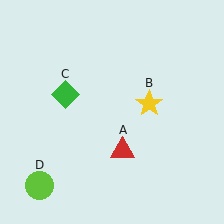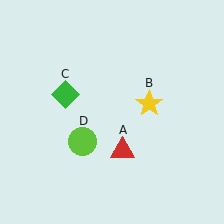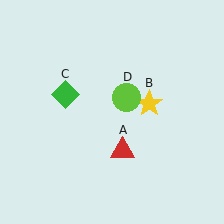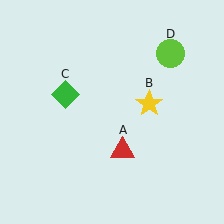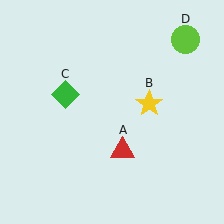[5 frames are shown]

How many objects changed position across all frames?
1 object changed position: lime circle (object D).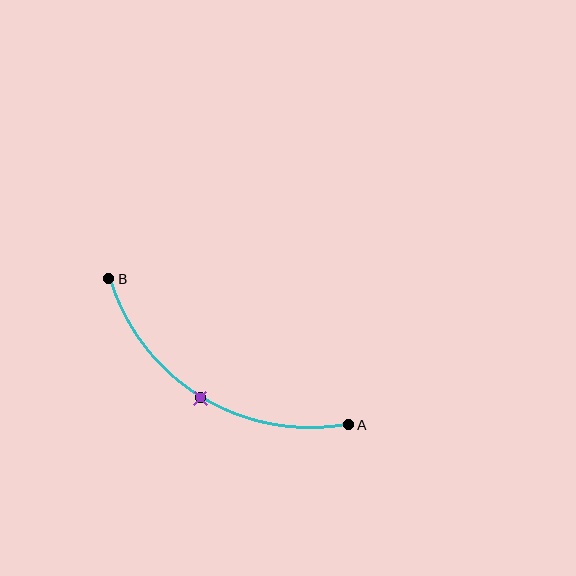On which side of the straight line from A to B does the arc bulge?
The arc bulges below the straight line connecting A and B.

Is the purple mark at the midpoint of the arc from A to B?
Yes. The purple mark lies on the arc at equal arc-length from both A and B — it is the arc midpoint.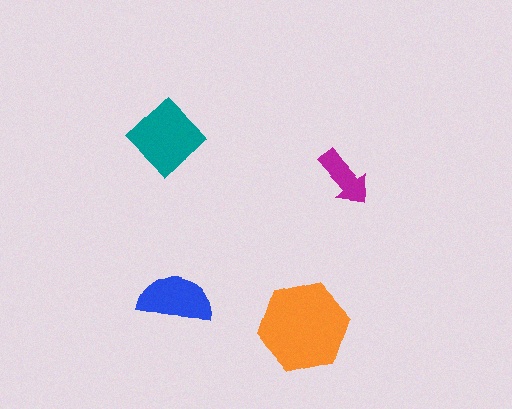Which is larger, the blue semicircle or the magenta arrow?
The blue semicircle.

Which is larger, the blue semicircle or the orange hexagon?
The orange hexagon.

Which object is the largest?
The orange hexagon.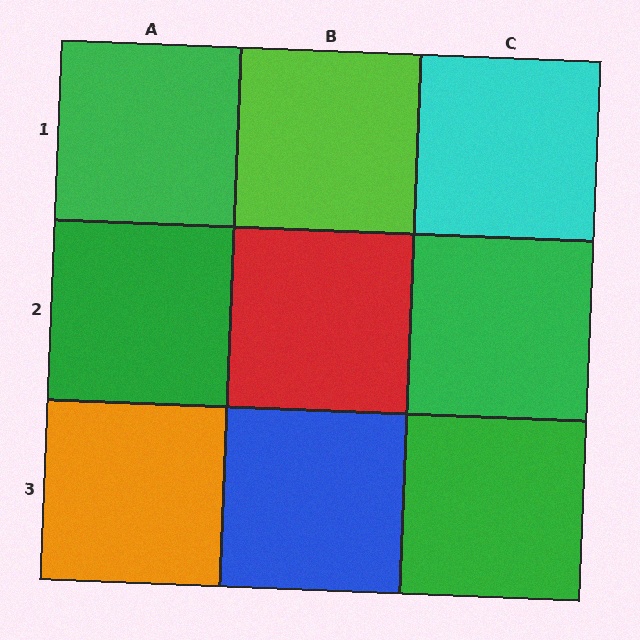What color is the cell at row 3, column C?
Green.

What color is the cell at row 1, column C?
Cyan.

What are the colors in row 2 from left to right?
Green, red, green.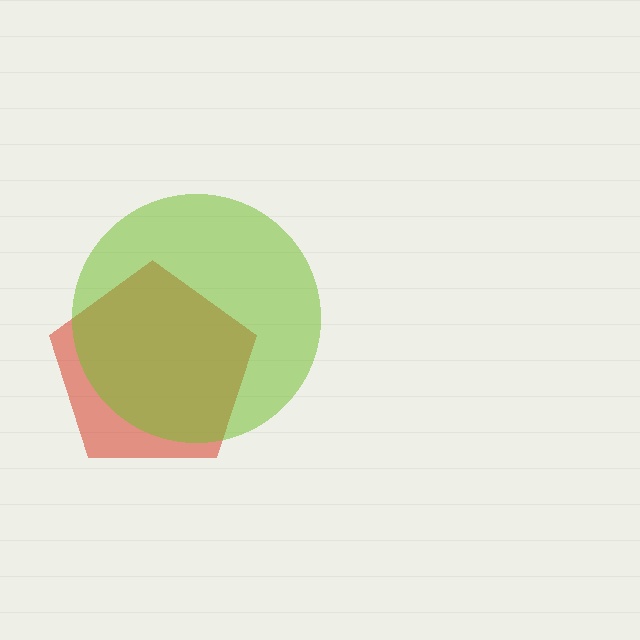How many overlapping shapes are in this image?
There are 2 overlapping shapes in the image.